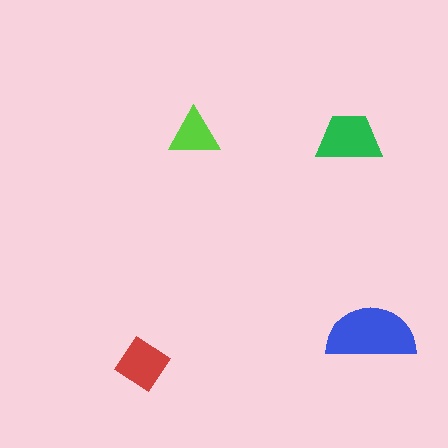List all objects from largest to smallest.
The blue semicircle, the green trapezoid, the red diamond, the lime triangle.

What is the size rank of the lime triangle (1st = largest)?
4th.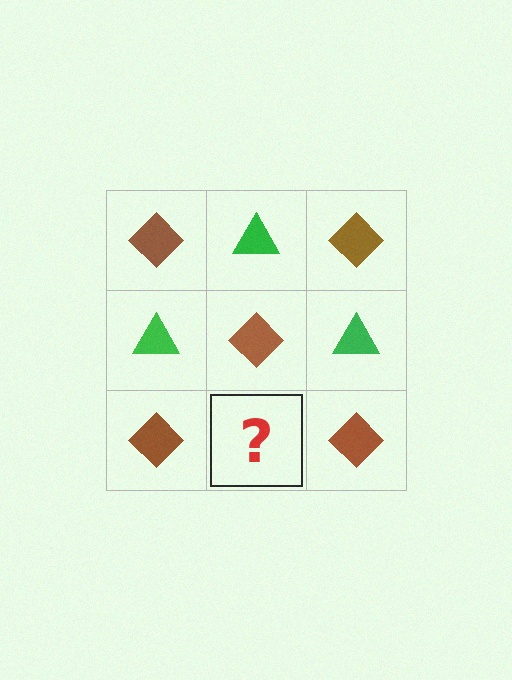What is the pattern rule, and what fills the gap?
The rule is that it alternates brown diamond and green triangle in a checkerboard pattern. The gap should be filled with a green triangle.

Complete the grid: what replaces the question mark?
The question mark should be replaced with a green triangle.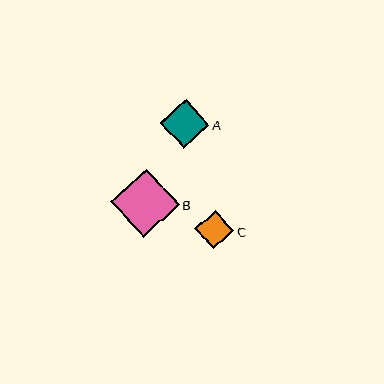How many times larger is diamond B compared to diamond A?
Diamond B is approximately 1.4 times the size of diamond A.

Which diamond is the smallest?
Diamond C is the smallest with a size of approximately 39 pixels.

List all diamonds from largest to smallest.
From largest to smallest: B, A, C.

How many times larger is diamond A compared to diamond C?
Diamond A is approximately 1.3 times the size of diamond C.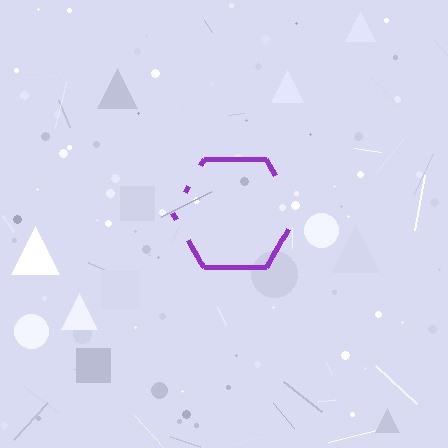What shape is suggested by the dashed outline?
The dashed outline suggests a hexagon.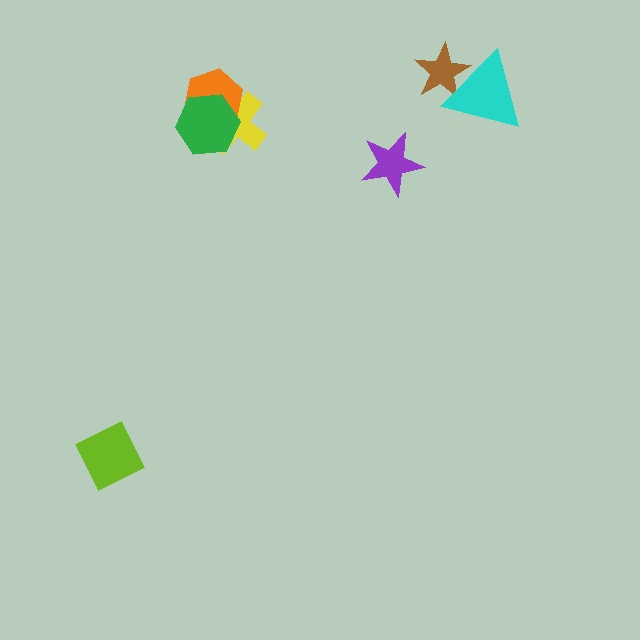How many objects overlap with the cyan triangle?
1 object overlaps with the cyan triangle.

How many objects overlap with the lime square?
0 objects overlap with the lime square.